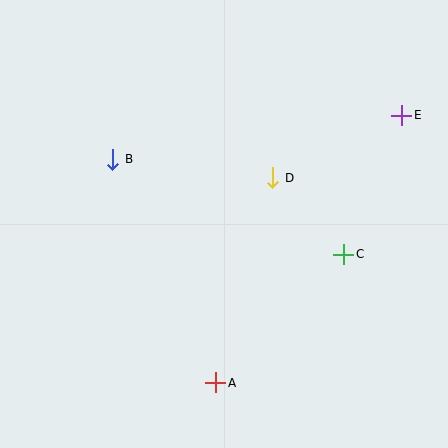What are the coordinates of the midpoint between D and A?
The midpoint between D and A is at (244, 280).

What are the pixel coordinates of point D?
Point D is at (273, 178).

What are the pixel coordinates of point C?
Point C is at (344, 254).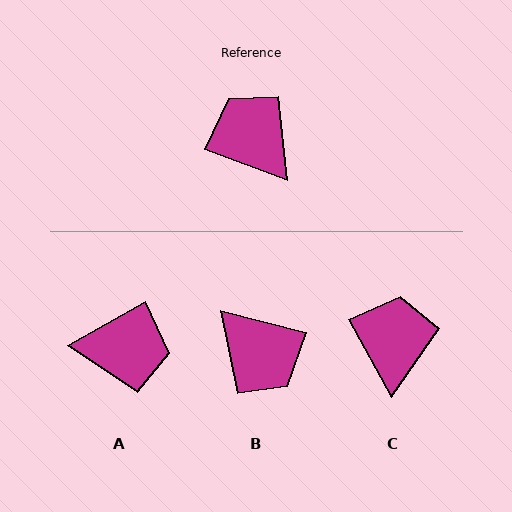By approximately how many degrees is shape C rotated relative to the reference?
Approximately 42 degrees clockwise.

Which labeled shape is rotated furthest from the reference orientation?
B, about 175 degrees away.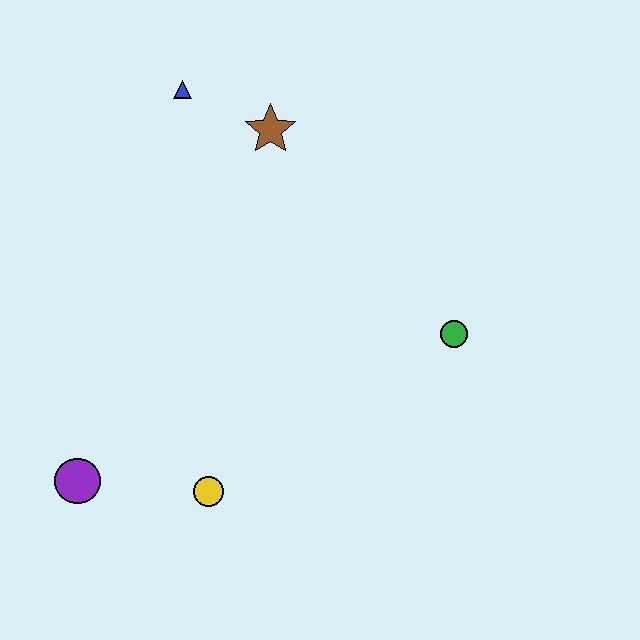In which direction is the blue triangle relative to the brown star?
The blue triangle is to the left of the brown star.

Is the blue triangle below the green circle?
No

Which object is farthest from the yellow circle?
The blue triangle is farthest from the yellow circle.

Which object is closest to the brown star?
The blue triangle is closest to the brown star.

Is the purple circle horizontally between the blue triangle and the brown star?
No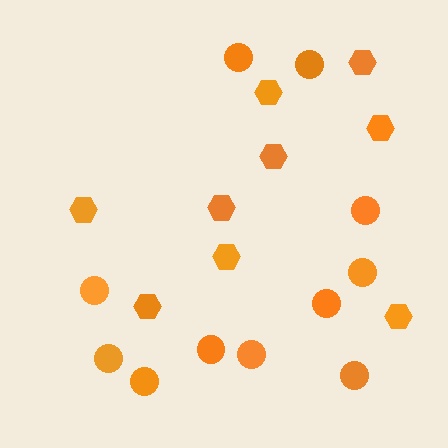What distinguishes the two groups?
There are 2 groups: one group of circles (11) and one group of hexagons (9).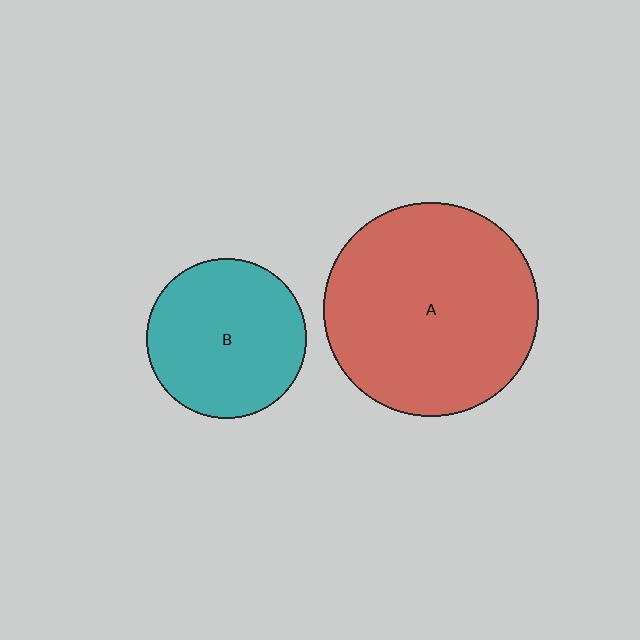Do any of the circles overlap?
No, none of the circles overlap.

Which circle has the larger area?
Circle A (red).